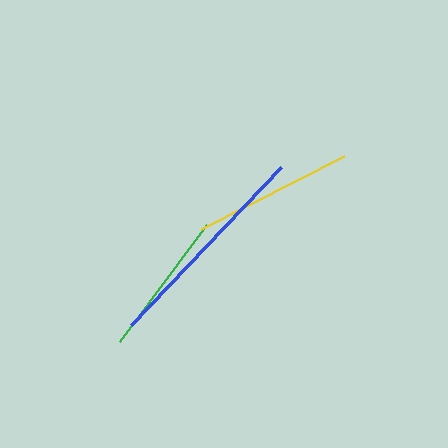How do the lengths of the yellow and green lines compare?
The yellow and green lines are approximately the same length.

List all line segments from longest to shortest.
From longest to shortest: blue, yellow, green.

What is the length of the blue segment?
The blue segment is approximately 218 pixels long.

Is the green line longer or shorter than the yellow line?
The yellow line is longer than the green line.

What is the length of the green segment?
The green segment is approximately 146 pixels long.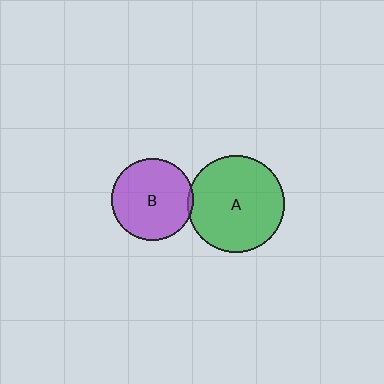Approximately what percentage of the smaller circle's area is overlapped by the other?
Approximately 5%.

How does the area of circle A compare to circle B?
Approximately 1.4 times.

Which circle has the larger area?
Circle A (green).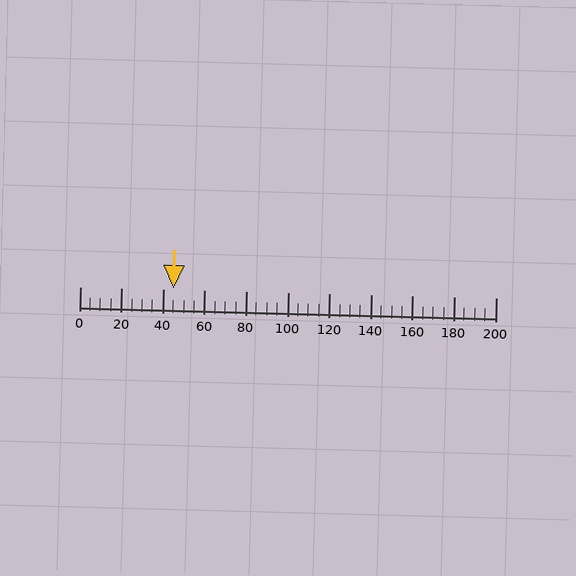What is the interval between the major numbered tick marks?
The major tick marks are spaced 20 units apart.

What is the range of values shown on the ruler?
The ruler shows values from 0 to 200.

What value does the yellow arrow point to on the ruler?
The yellow arrow points to approximately 45.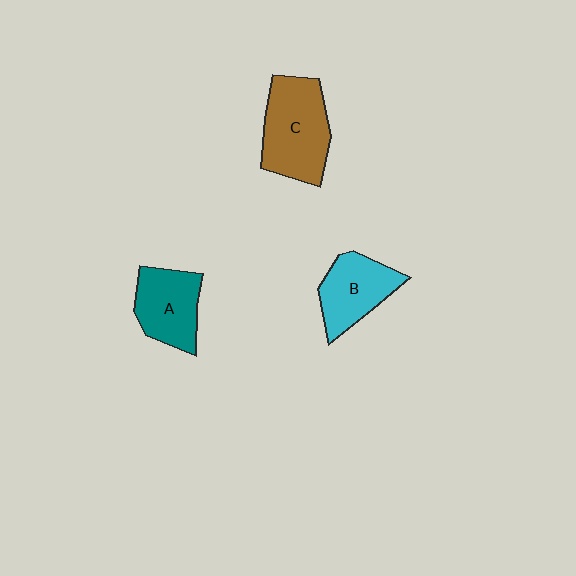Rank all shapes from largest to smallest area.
From largest to smallest: C (brown), A (teal), B (cyan).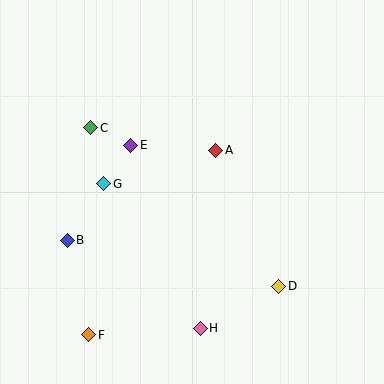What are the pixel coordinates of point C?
Point C is at (91, 128).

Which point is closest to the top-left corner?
Point C is closest to the top-left corner.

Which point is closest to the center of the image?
Point A at (216, 150) is closest to the center.